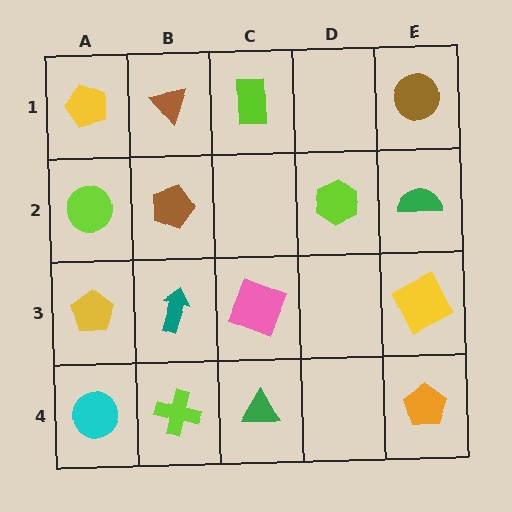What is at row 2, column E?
A green semicircle.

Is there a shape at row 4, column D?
No, that cell is empty.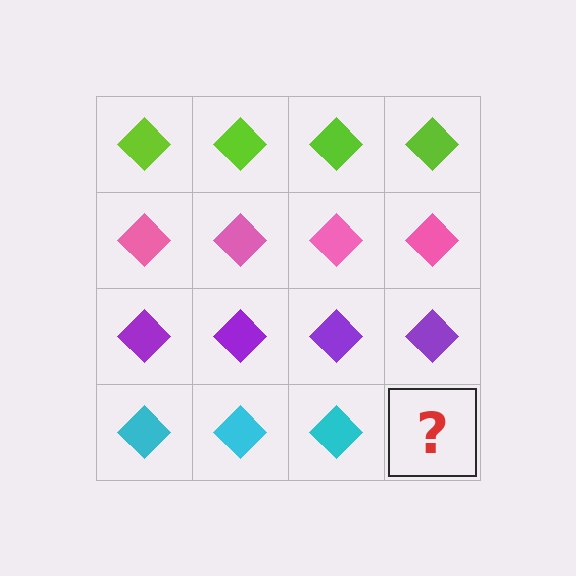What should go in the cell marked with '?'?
The missing cell should contain a cyan diamond.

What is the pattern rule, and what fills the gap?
The rule is that each row has a consistent color. The gap should be filled with a cyan diamond.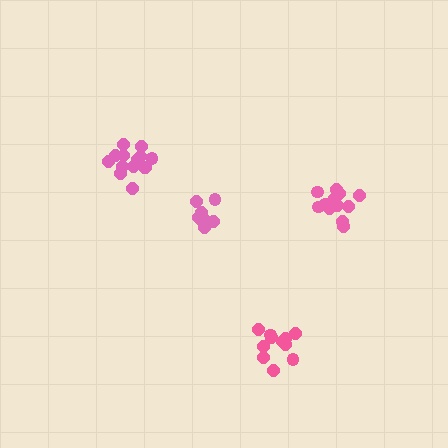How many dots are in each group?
Group 1: 11 dots, Group 2: 13 dots, Group 3: 9 dots, Group 4: 14 dots (47 total).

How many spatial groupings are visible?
There are 4 spatial groupings.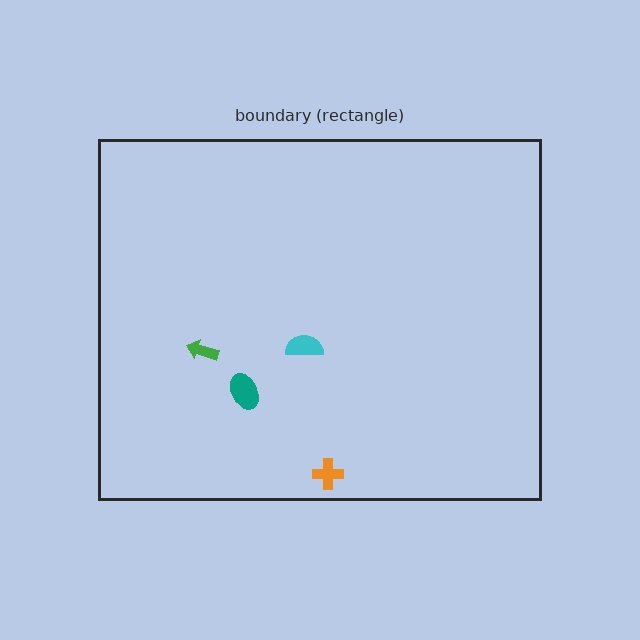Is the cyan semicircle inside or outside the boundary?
Inside.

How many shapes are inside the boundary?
4 inside, 0 outside.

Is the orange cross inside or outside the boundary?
Inside.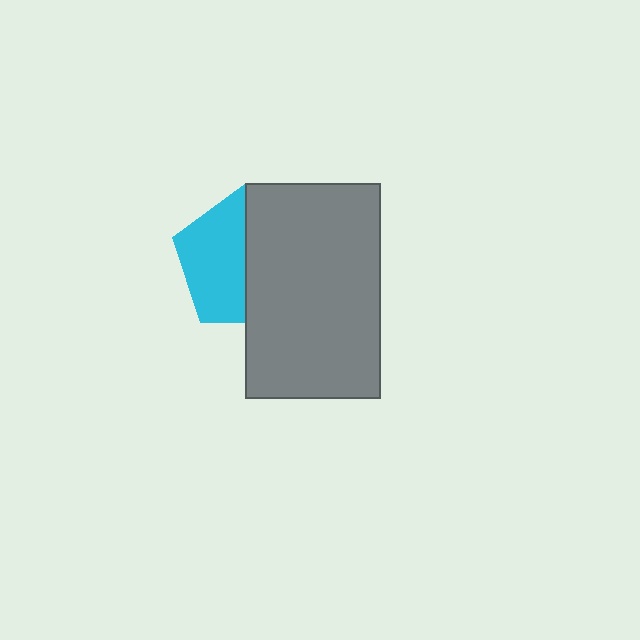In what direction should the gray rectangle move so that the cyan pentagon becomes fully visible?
The gray rectangle should move right. That is the shortest direction to clear the overlap and leave the cyan pentagon fully visible.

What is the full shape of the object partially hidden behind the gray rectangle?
The partially hidden object is a cyan pentagon.